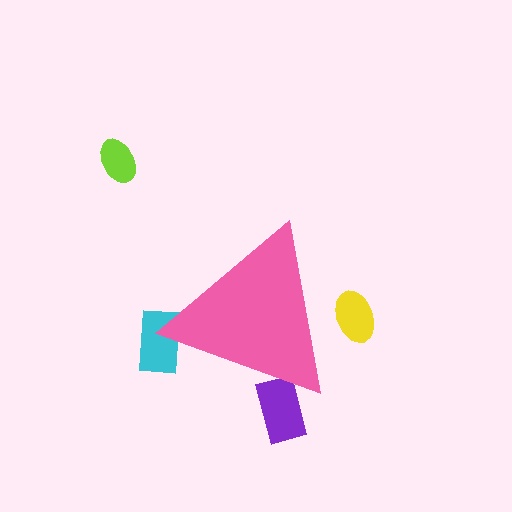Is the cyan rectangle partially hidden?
Yes, the cyan rectangle is partially hidden behind the pink triangle.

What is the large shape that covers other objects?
A pink triangle.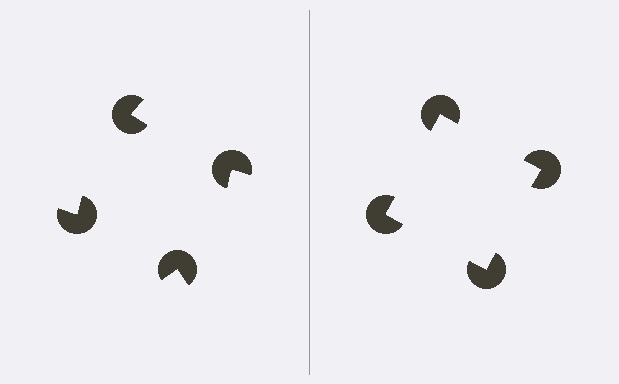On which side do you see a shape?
An illusory square appears on the right side. On the left side the wedge cuts are rotated, so no coherent shape forms.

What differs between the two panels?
The pac-man discs are positioned identically on both sides; only the wedge orientations differ. On the right they align to a square; on the left they are misaligned.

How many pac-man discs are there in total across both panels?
8 — 4 on each side.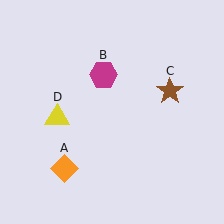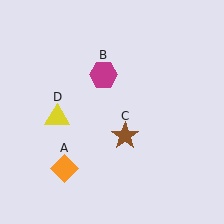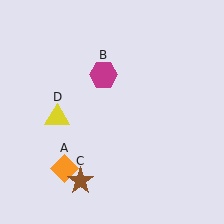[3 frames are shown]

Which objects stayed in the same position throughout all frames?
Orange diamond (object A) and magenta hexagon (object B) and yellow triangle (object D) remained stationary.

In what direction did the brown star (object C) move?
The brown star (object C) moved down and to the left.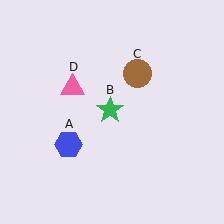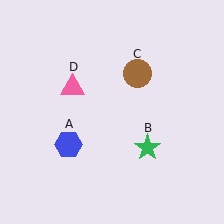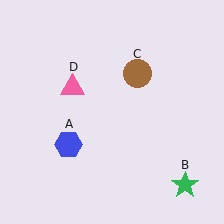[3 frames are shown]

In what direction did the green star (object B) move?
The green star (object B) moved down and to the right.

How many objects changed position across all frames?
1 object changed position: green star (object B).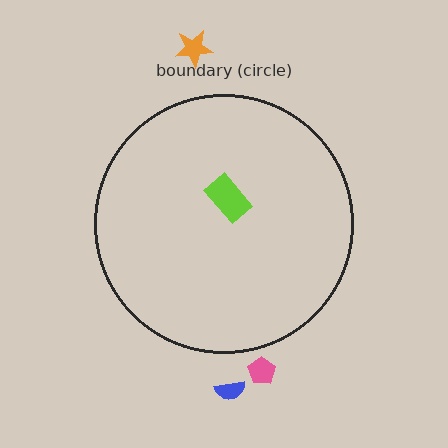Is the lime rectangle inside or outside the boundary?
Inside.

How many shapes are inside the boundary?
1 inside, 3 outside.